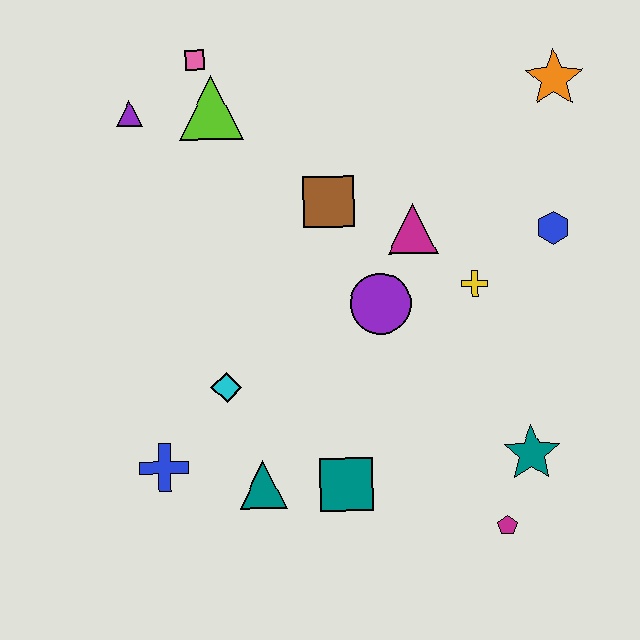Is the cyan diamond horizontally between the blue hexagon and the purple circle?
No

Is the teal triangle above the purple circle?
No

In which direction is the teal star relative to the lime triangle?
The teal star is below the lime triangle.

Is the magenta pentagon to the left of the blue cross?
No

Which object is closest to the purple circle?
The magenta triangle is closest to the purple circle.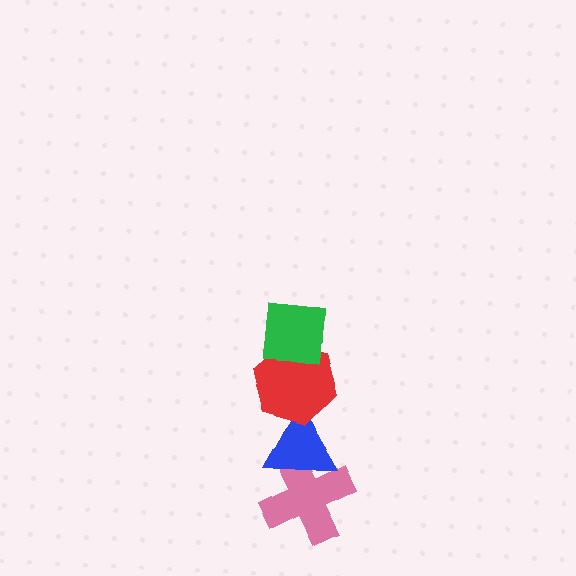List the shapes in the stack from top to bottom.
From top to bottom: the green square, the red hexagon, the blue triangle, the pink cross.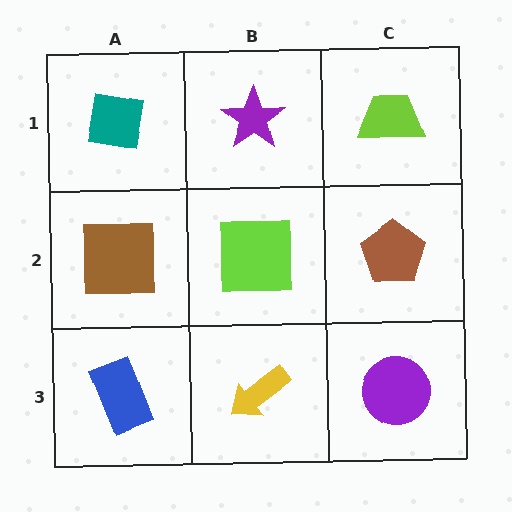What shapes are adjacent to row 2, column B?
A purple star (row 1, column B), a yellow arrow (row 3, column B), a brown square (row 2, column A), a brown pentagon (row 2, column C).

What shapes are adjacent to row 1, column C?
A brown pentagon (row 2, column C), a purple star (row 1, column B).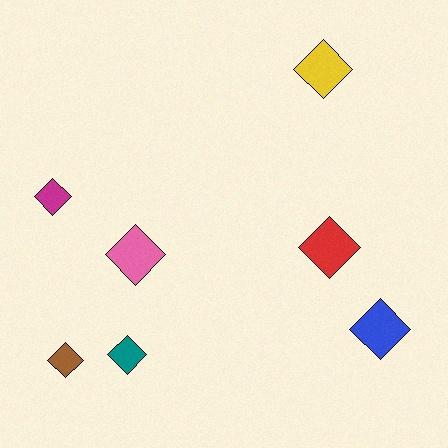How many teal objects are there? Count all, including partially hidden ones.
There is 1 teal object.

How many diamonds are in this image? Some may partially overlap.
There are 7 diamonds.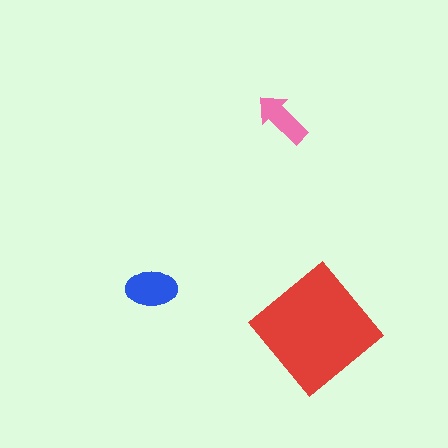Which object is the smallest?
The pink arrow.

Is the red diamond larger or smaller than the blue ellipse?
Larger.